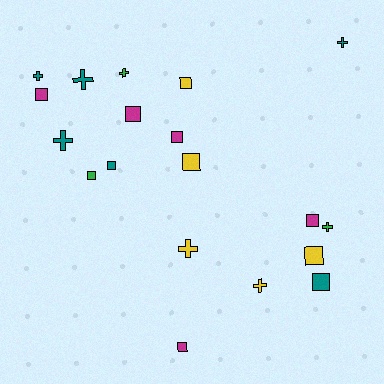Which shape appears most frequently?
Square, with 11 objects.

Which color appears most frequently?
Teal, with 6 objects.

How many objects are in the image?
There are 19 objects.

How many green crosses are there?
There are 2 green crosses.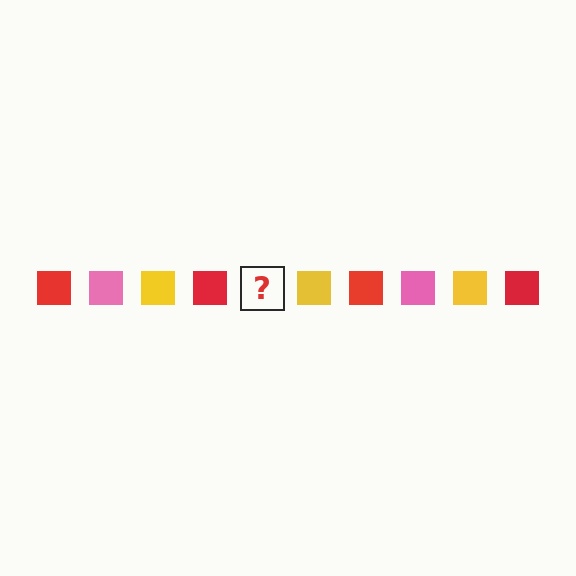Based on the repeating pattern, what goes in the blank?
The blank should be a pink square.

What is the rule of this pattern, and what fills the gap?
The rule is that the pattern cycles through red, pink, yellow squares. The gap should be filled with a pink square.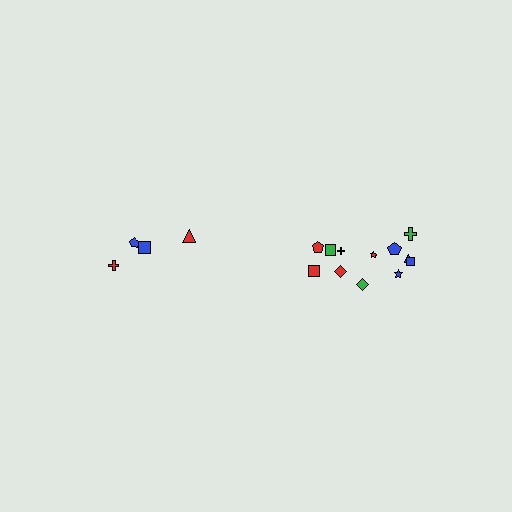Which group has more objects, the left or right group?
The right group.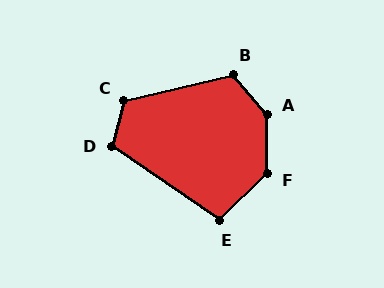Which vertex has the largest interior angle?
A, at approximately 140 degrees.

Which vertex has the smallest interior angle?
E, at approximately 101 degrees.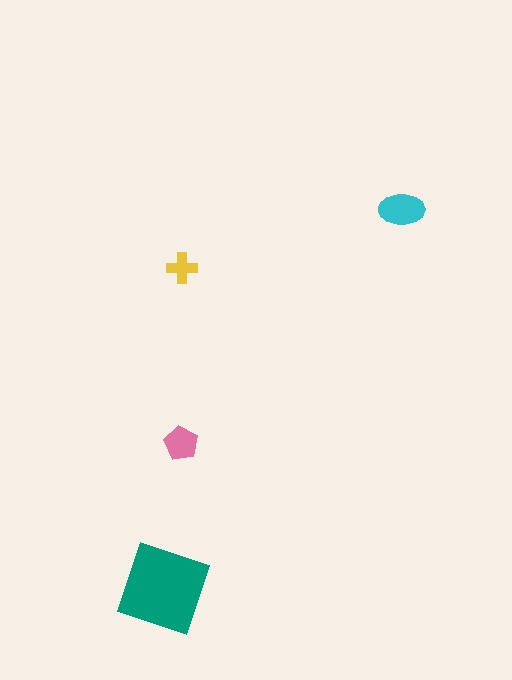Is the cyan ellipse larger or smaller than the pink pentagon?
Larger.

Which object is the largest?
The teal square.